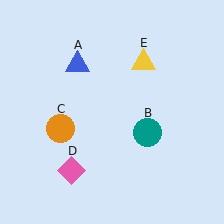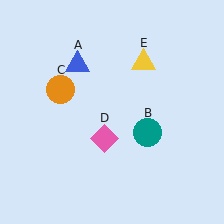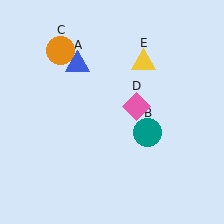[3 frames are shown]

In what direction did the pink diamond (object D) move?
The pink diamond (object D) moved up and to the right.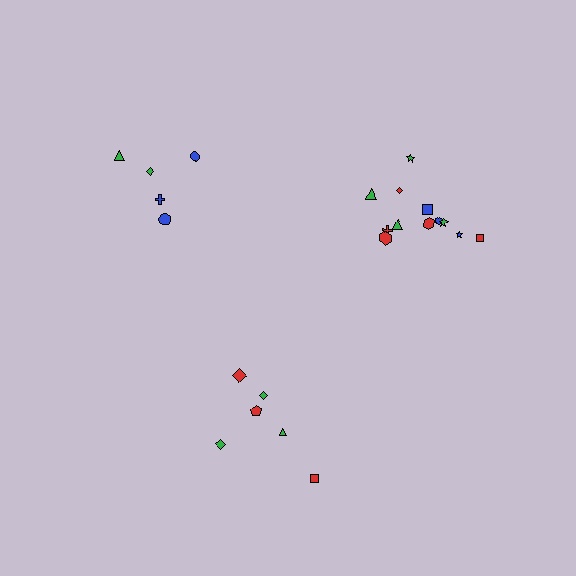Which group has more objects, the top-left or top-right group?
The top-right group.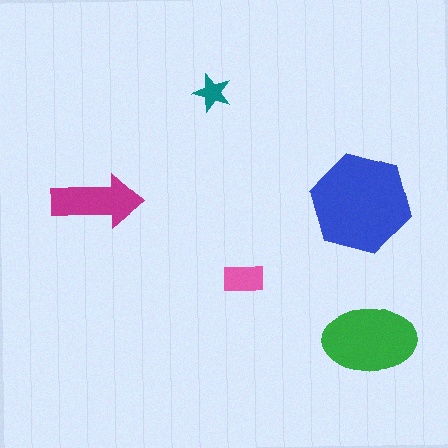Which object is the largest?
The blue hexagon.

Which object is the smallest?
The teal star.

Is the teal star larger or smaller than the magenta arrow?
Smaller.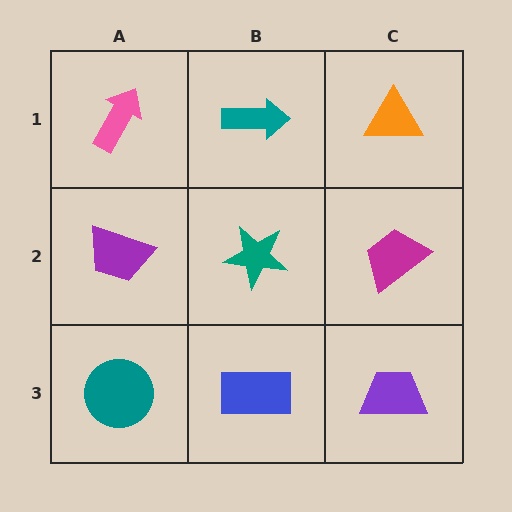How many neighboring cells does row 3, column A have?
2.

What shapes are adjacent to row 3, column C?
A magenta trapezoid (row 2, column C), a blue rectangle (row 3, column B).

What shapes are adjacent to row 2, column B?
A teal arrow (row 1, column B), a blue rectangle (row 3, column B), a purple trapezoid (row 2, column A), a magenta trapezoid (row 2, column C).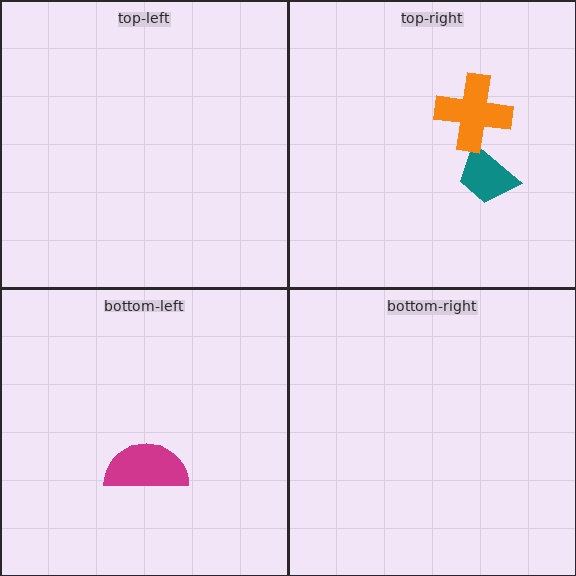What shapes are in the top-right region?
The teal trapezoid, the orange cross.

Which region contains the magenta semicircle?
The bottom-left region.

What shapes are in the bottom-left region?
The magenta semicircle.